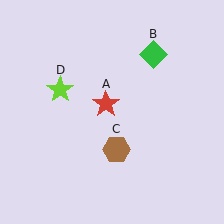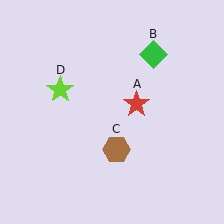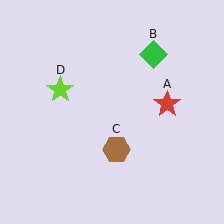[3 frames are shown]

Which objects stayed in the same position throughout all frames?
Green diamond (object B) and brown hexagon (object C) and lime star (object D) remained stationary.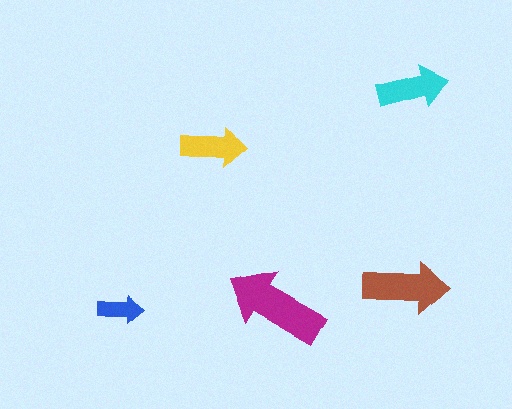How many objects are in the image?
There are 5 objects in the image.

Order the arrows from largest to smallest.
the magenta one, the brown one, the cyan one, the yellow one, the blue one.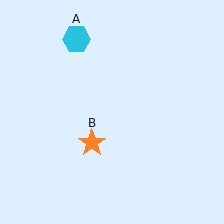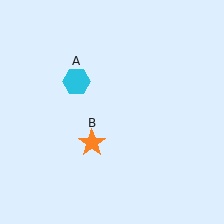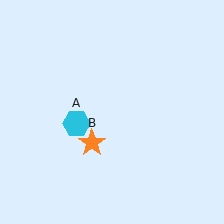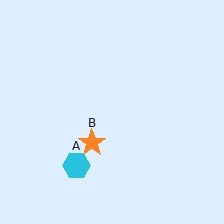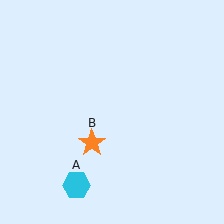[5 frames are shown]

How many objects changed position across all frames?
1 object changed position: cyan hexagon (object A).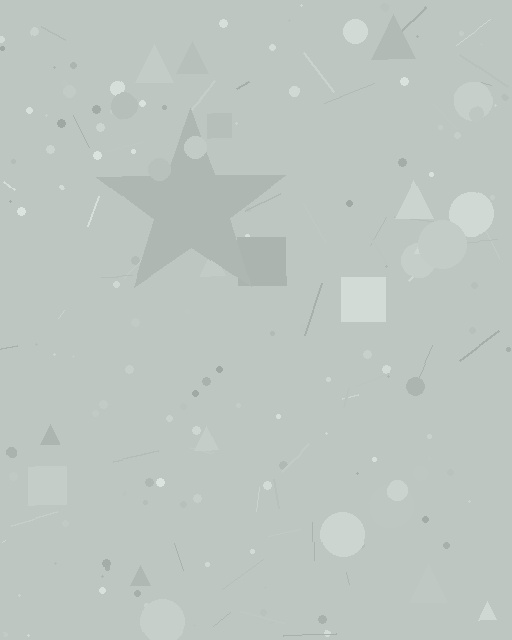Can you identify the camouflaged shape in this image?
The camouflaged shape is a star.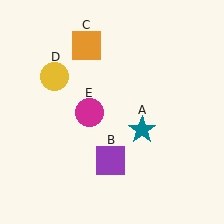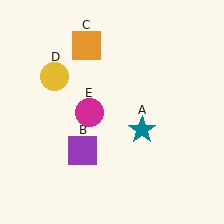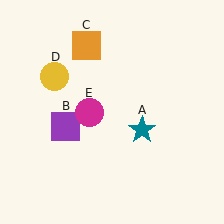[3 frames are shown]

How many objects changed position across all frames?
1 object changed position: purple square (object B).